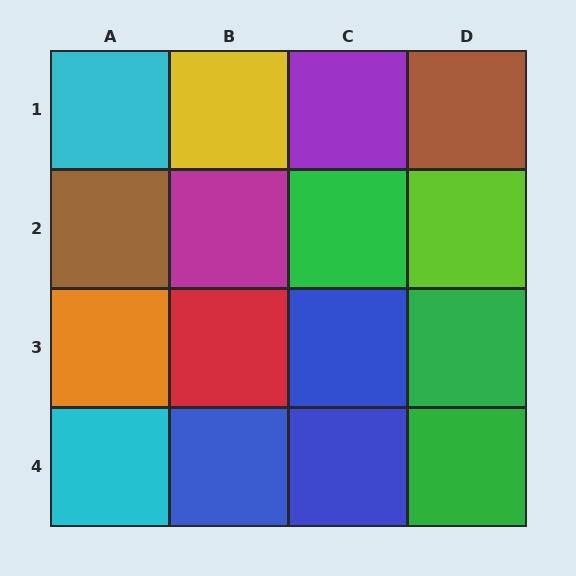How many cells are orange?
1 cell is orange.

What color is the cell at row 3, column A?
Orange.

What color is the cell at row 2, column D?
Lime.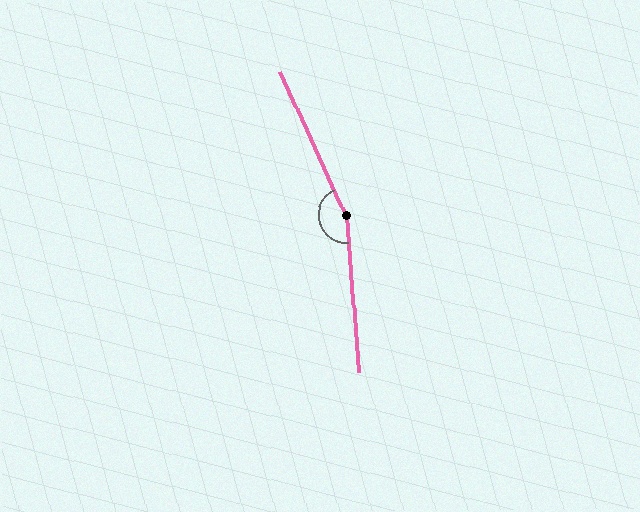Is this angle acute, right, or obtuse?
It is obtuse.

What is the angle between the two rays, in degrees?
Approximately 160 degrees.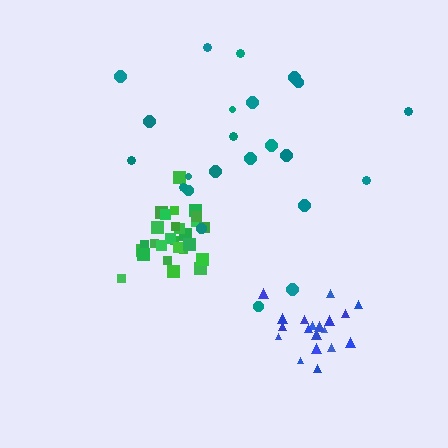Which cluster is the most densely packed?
Green.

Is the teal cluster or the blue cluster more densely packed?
Blue.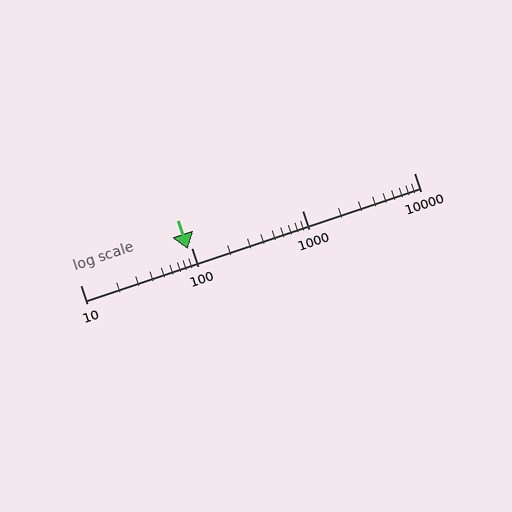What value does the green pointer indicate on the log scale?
The pointer indicates approximately 93.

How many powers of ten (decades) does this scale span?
The scale spans 3 decades, from 10 to 10000.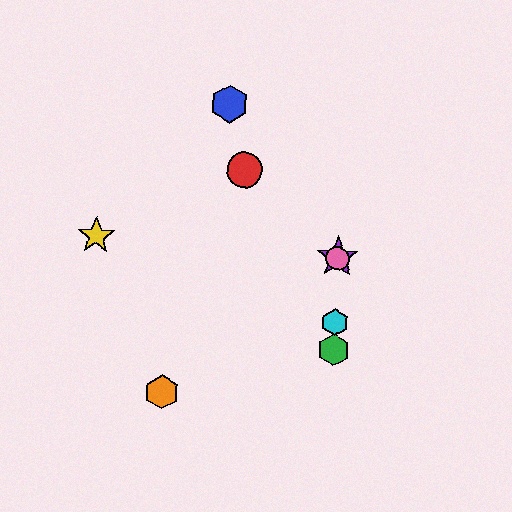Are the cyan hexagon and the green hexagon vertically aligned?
Yes, both are at x≈335.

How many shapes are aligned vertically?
4 shapes (the green hexagon, the purple star, the cyan hexagon, the pink circle) are aligned vertically.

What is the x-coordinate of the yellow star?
The yellow star is at x≈96.